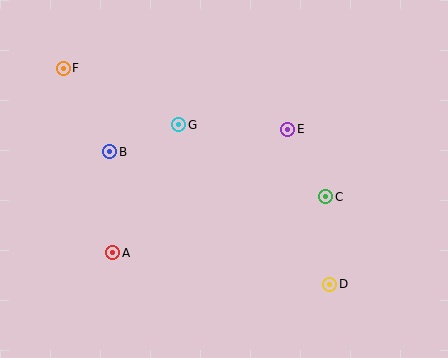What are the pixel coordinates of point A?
Point A is at (113, 253).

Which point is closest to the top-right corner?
Point E is closest to the top-right corner.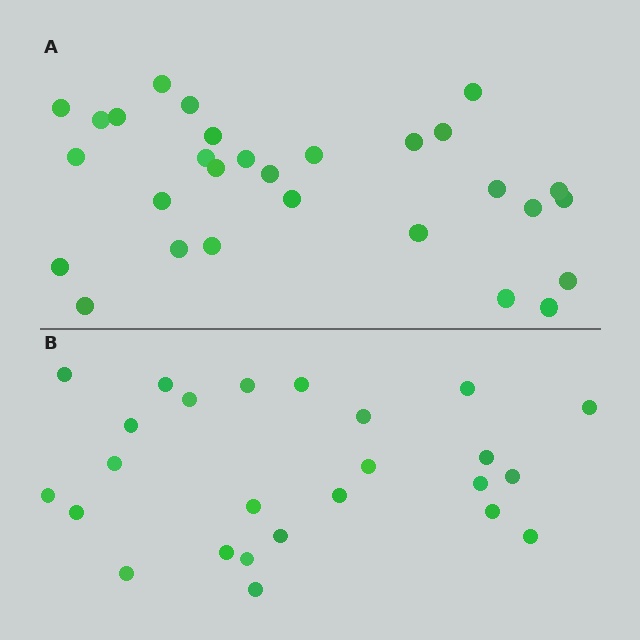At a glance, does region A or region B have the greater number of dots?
Region A (the top region) has more dots.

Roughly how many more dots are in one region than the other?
Region A has about 4 more dots than region B.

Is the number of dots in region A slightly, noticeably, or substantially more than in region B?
Region A has only slightly more — the two regions are fairly close. The ratio is roughly 1.2 to 1.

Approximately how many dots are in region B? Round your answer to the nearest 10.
About 20 dots. (The exact count is 25, which rounds to 20.)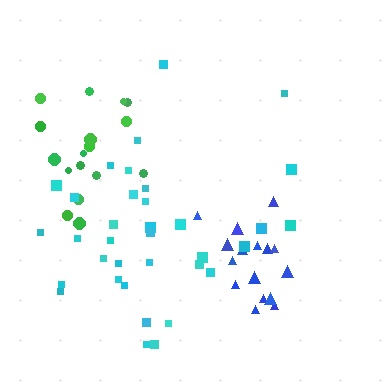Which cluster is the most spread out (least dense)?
Cyan.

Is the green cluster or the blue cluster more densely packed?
Blue.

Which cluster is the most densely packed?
Blue.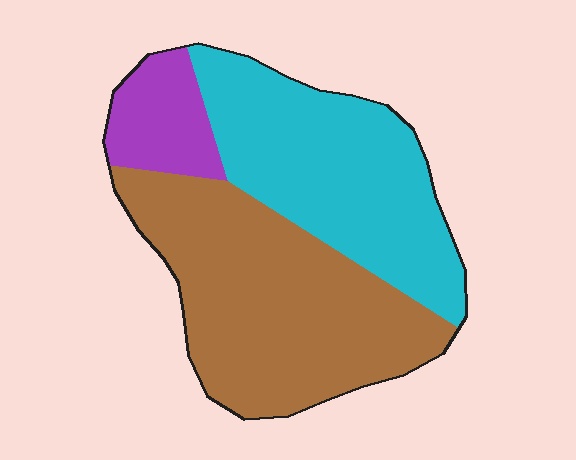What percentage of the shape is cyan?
Cyan takes up between a third and a half of the shape.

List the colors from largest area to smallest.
From largest to smallest: brown, cyan, purple.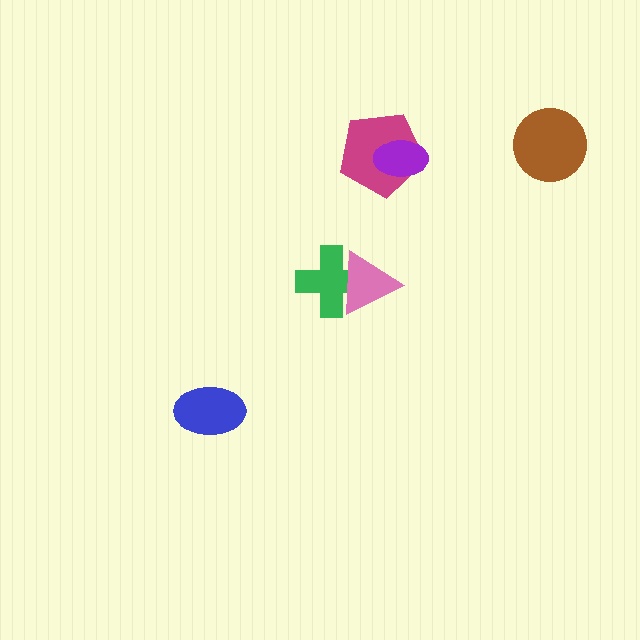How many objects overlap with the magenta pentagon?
1 object overlaps with the magenta pentagon.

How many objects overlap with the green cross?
1 object overlaps with the green cross.